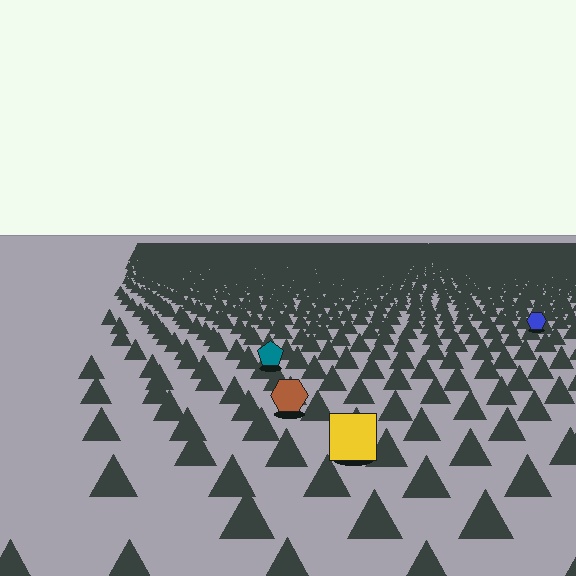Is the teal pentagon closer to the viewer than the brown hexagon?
No. The brown hexagon is closer — you can tell from the texture gradient: the ground texture is coarser near it.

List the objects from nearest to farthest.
From nearest to farthest: the yellow square, the brown hexagon, the teal pentagon, the blue hexagon.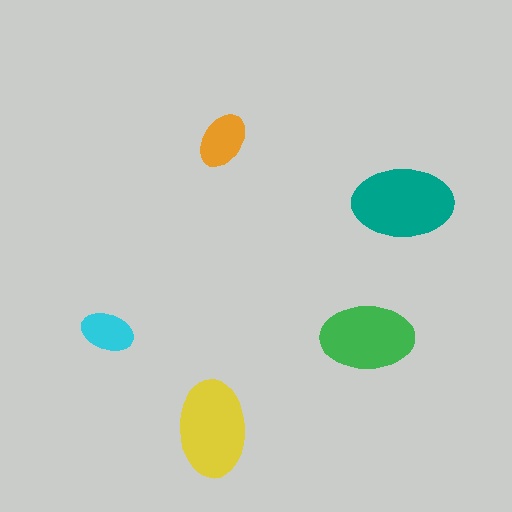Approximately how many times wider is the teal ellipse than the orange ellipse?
About 2 times wider.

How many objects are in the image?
There are 5 objects in the image.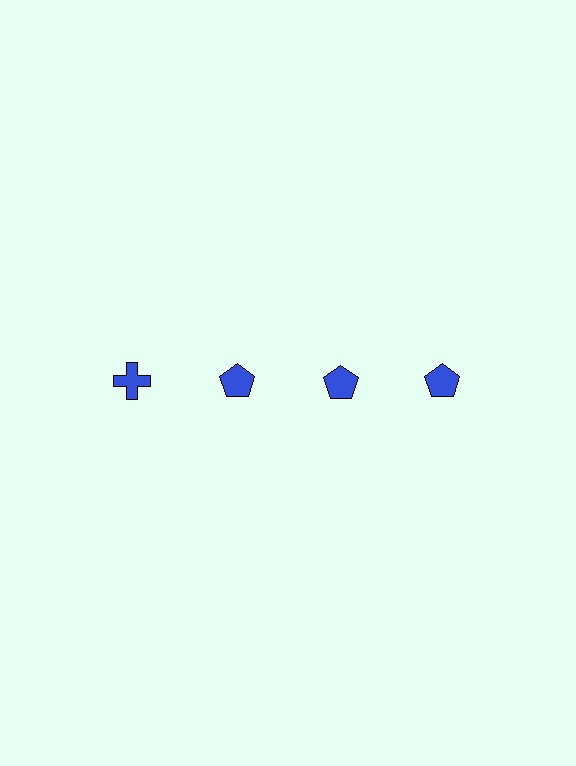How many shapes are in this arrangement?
There are 4 shapes arranged in a grid pattern.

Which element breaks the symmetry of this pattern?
The blue cross in the top row, leftmost column breaks the symmetry. All other shapes are blue pentagons.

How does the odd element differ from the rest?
It has a different shape: cross instead of pentagon.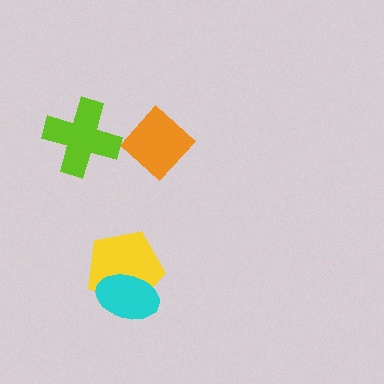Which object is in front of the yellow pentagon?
The cyan ellipse is in front of the yellow pentagon.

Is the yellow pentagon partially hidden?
Yes, it is partially covered by another shape.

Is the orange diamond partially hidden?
No, no other shape covers it.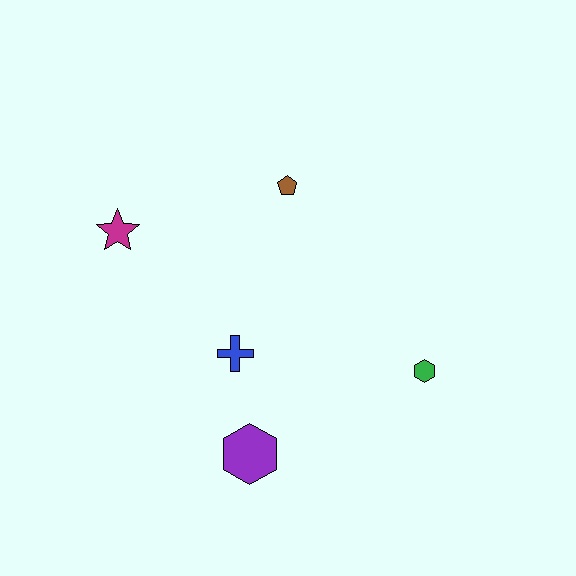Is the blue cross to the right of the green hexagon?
No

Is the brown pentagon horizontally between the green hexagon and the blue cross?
Yes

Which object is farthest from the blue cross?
The green hexagon is farthest from the blue cross.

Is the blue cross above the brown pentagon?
No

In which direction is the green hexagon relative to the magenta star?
The green hexagon is to the right of the magenta star.